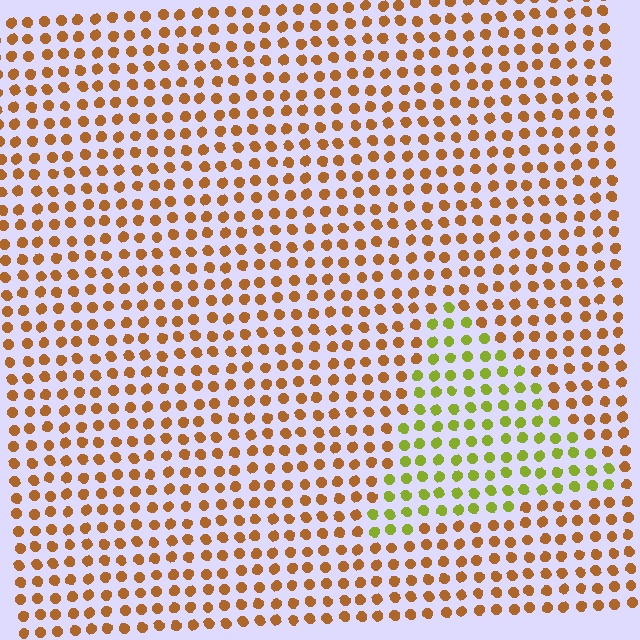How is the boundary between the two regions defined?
The boundary is defined purely by a slight shift in hue (about 52 degrees). Spacing, size, and orientation are identical on both sides.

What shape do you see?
I see a triangle.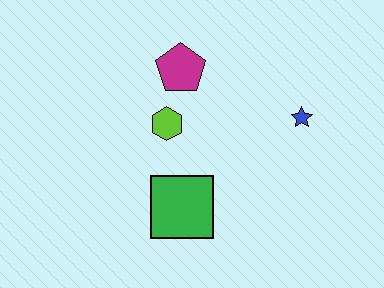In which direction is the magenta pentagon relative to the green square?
The magenta pentagon is above the green square.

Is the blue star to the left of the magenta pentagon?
No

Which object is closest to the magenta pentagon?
The lime hexagon is closest to the magenta pentagon.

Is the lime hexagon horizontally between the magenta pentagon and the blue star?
No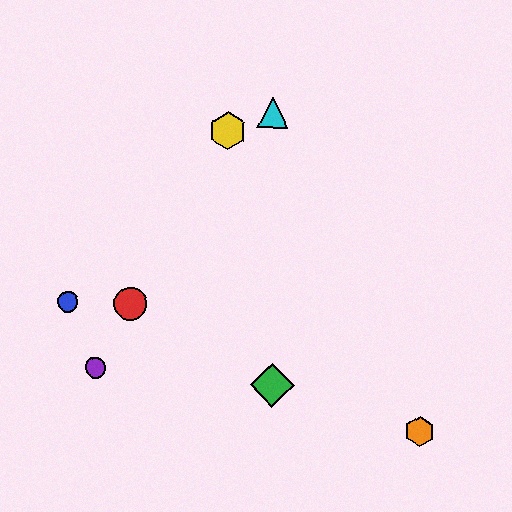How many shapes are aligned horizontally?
2 shapes (the red circle, the blue circle) are aligned horizontally.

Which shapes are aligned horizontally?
The red circle, the blue circle are aligned horizontally.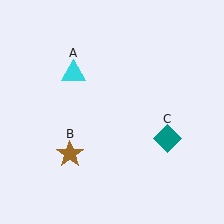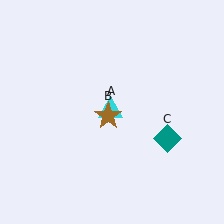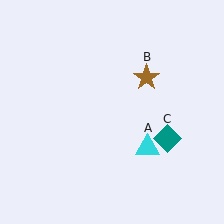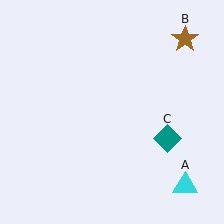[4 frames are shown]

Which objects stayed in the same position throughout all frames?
Teal diamond (object C) remained stationary.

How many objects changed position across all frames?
2 objects changed position: cyan triangle (object A), brown star (object B).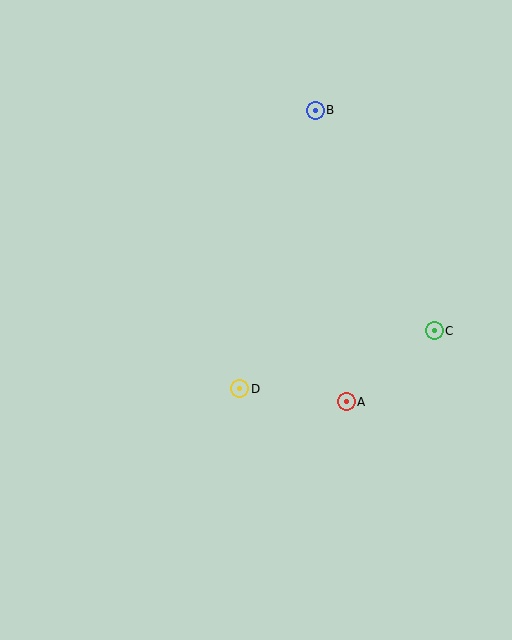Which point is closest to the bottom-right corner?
Point A is closest to the bottom-right corner.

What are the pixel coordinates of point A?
Point A is at (346, 402).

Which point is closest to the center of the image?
Point D at (240, 389) is closest to the center.